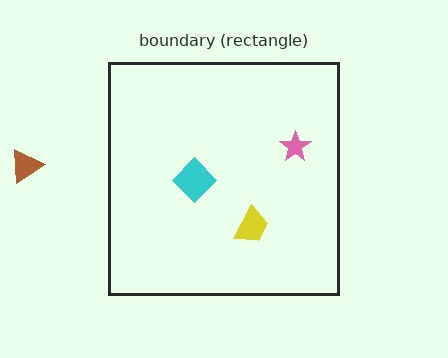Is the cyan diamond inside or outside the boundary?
Inside.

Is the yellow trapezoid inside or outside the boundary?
Inside.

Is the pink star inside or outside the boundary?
Inside.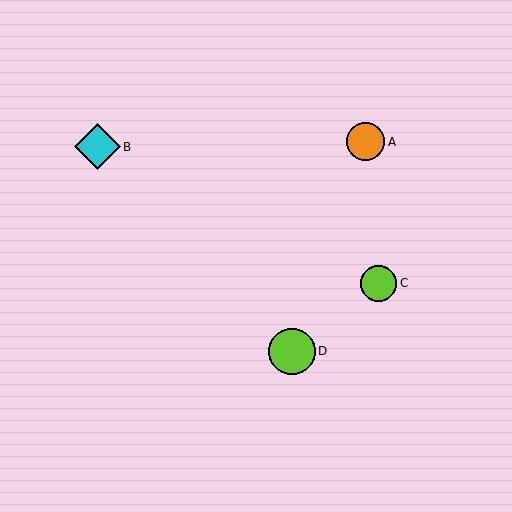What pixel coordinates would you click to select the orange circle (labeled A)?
Click at (366, 142) to select the orange circle A.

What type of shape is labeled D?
Shape D is a lime circle.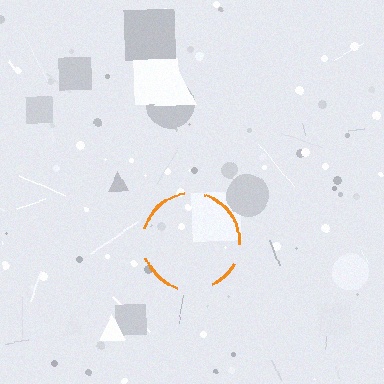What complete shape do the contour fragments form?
The contour fragments form a circle.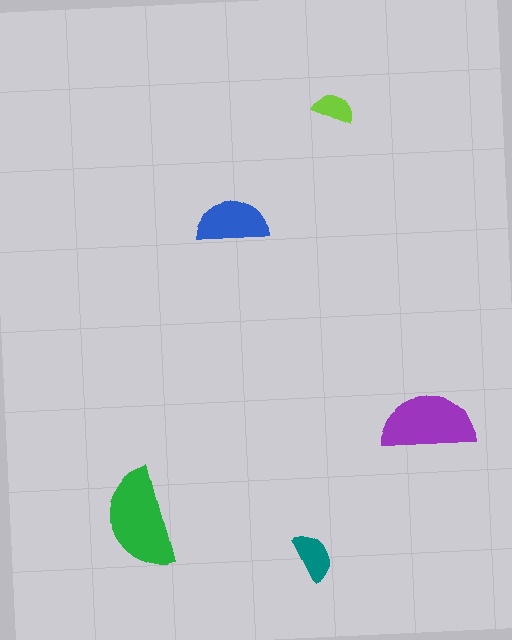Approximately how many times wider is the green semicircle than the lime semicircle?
About 2.5 times wider.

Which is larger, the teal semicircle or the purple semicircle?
The purple one.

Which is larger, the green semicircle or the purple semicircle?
The green one.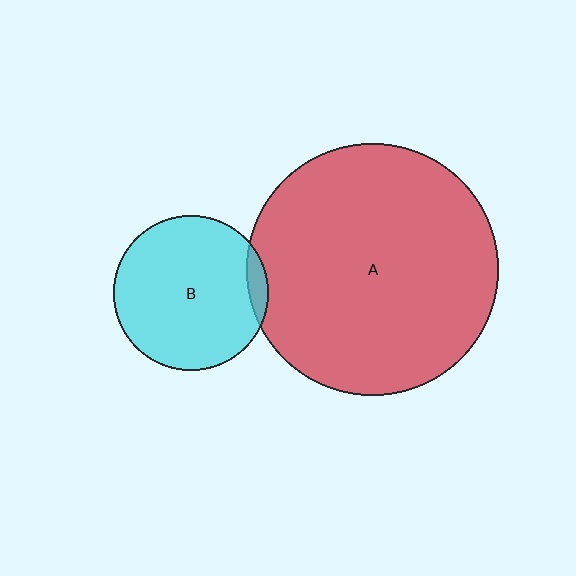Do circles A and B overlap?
Yes.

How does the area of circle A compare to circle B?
Approximately 2.6 times.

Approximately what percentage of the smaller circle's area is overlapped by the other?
Approximately 5%.